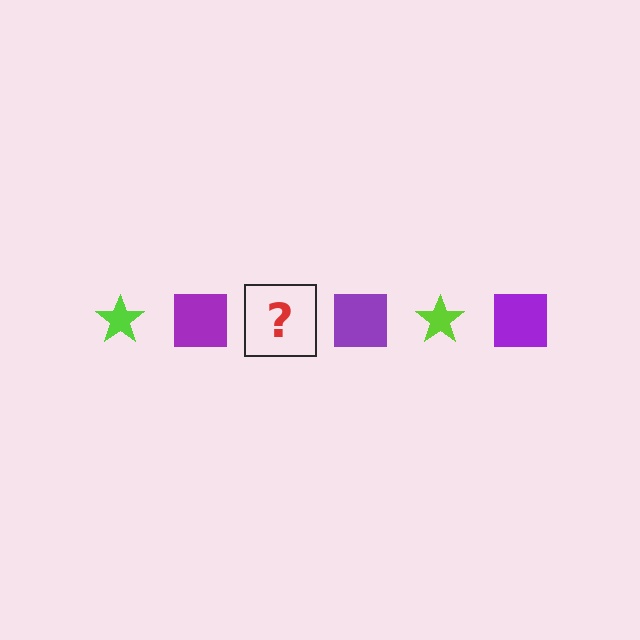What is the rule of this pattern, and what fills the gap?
The rule is that the pattern alternates between lime star and purple square. The gap should be filled with a lime star.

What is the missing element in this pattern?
The missing element is a lime star.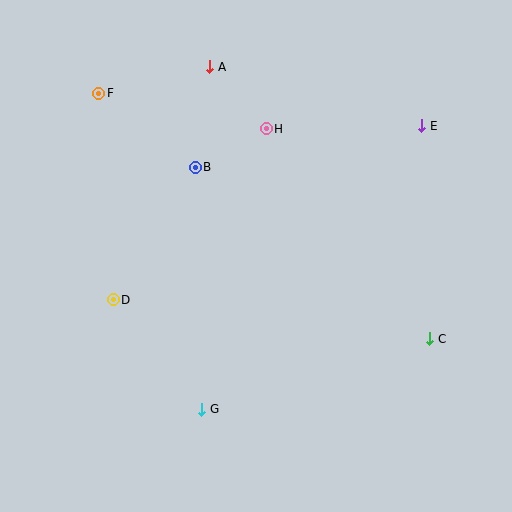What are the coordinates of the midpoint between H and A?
The midpoint between H and A is at (238, 98).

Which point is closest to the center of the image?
Point B at (195, 167) is closest to the center.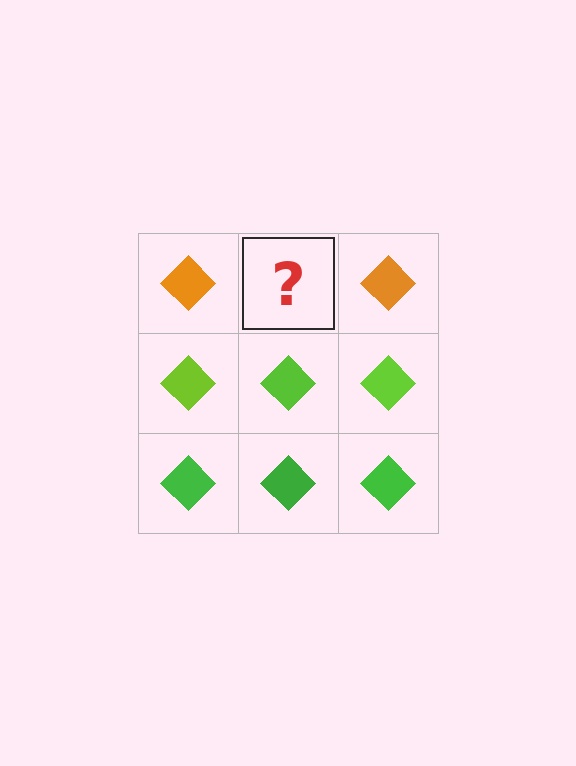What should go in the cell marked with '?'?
The missing cell should contain an orange diamond.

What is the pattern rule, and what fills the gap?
The rule is that each row has a consistent color. The gap should be filled with an orange diamond.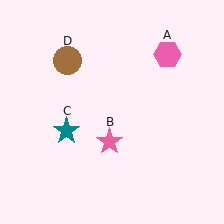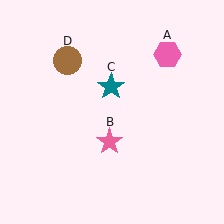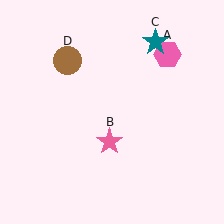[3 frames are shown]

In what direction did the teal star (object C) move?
The teal star (object C) moved up and to the right.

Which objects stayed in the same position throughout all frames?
Pink hexagon (object A) and pink star (object B) and brown circle (object D) remained stationary.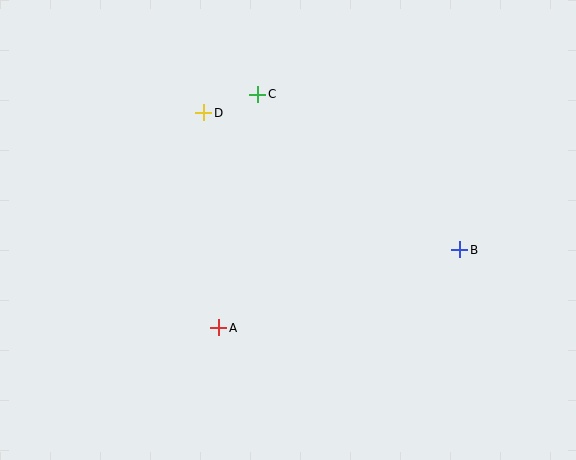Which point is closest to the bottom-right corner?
Point B is closest to the bottom-right corner.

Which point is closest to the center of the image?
Point A at (219, 328) is closest to the center.